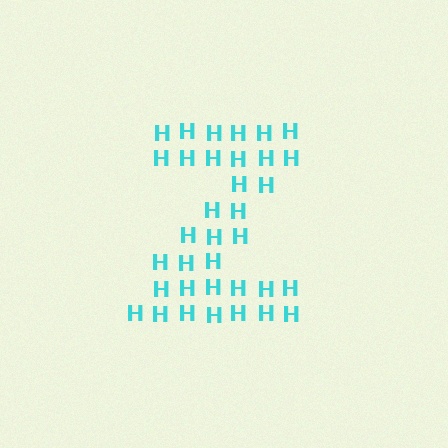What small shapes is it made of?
It is made of small letter H's.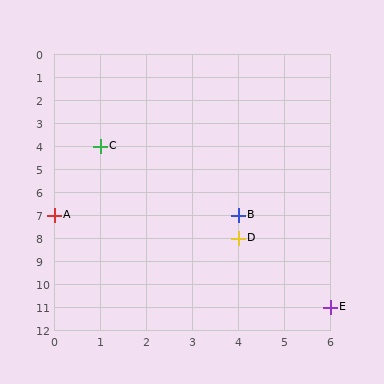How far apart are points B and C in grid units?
Points B and C are 3 columns and 3 rows apart (about 4.2 grid units diagonally).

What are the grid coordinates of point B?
Point B is at grid coordinates (4, 7).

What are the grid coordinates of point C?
Point C is at grid coordinates (1, 4).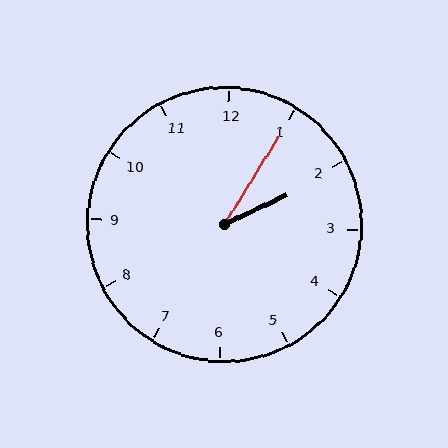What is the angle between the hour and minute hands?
Approximately 32 degrees.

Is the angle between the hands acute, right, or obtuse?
It is acute.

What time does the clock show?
2:05.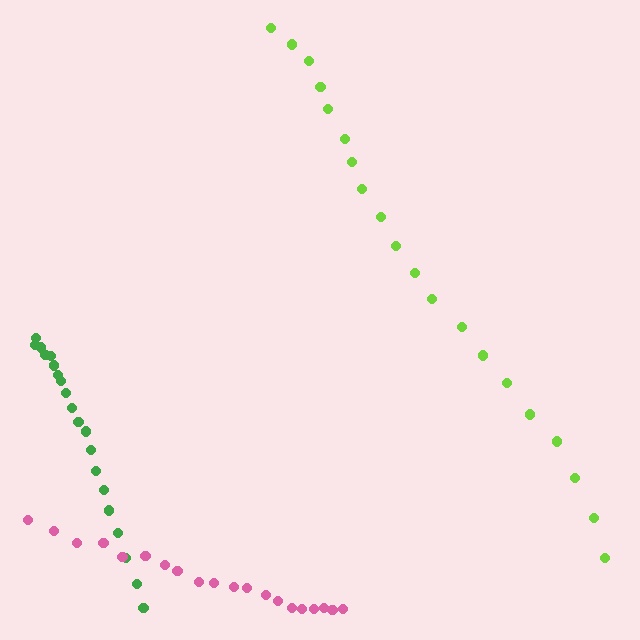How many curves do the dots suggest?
There are 3 distinct paths.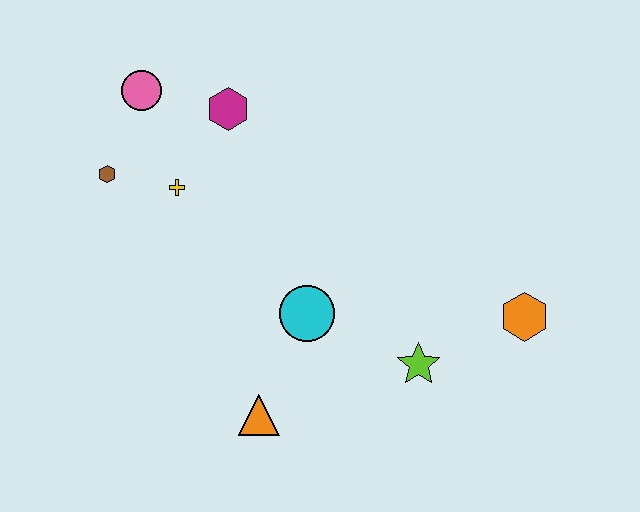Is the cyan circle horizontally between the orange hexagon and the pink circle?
Yes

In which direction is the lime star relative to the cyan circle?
The lime star is to the right of the cyan circle.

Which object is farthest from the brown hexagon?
The orange hexagon is farthest from the brown hexagon.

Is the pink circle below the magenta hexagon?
No